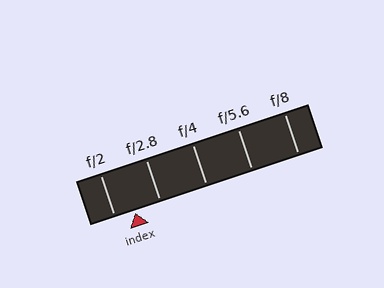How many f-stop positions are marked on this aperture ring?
There are 5 f-stop positions marked.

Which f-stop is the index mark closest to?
The index mark is closest to f/2.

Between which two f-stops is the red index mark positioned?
The index mark is between f/2 and f/2.8.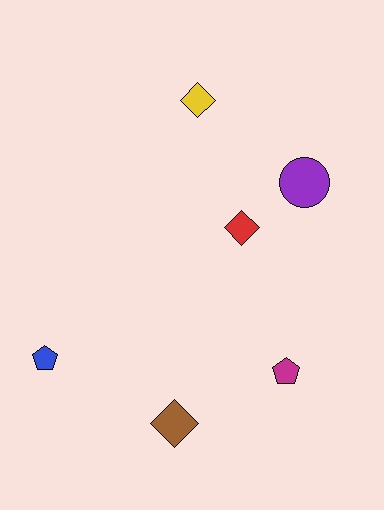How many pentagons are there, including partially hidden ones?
There are 2 pentagons.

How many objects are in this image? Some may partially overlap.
There are 6 objects.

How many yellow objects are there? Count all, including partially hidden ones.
There is 1 yellow object.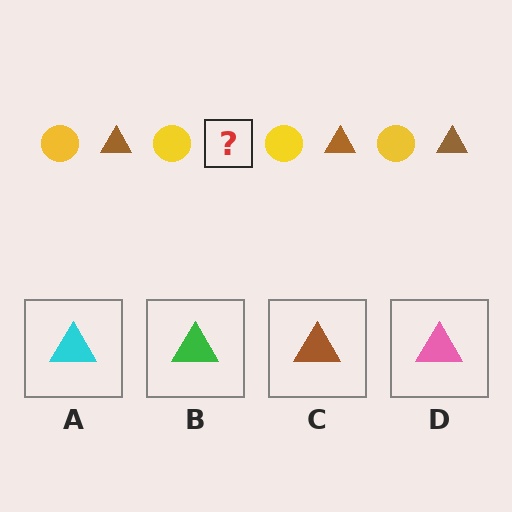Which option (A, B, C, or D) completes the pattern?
C.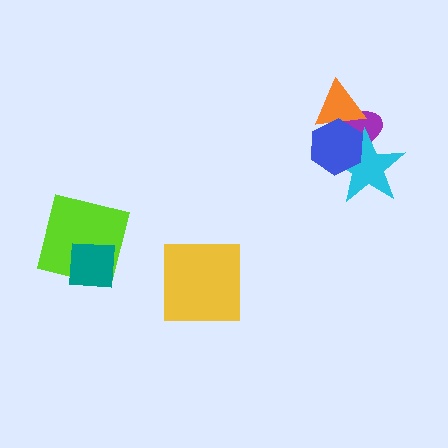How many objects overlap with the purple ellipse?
3 objects overlap with the purple ellipse.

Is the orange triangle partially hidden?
Yes, it is partially covered by another shape.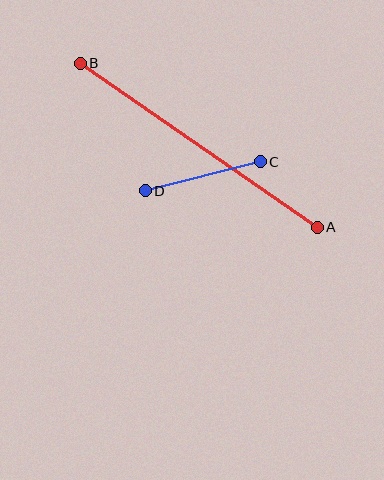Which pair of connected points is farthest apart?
Points A and B are farthest apart.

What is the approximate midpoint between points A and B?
The midpoint is at approximately (199, 145) pixels.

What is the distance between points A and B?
The distance is approximately 288 pixels.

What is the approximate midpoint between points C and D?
The midpoint is at approximately (203, 176) pixels.